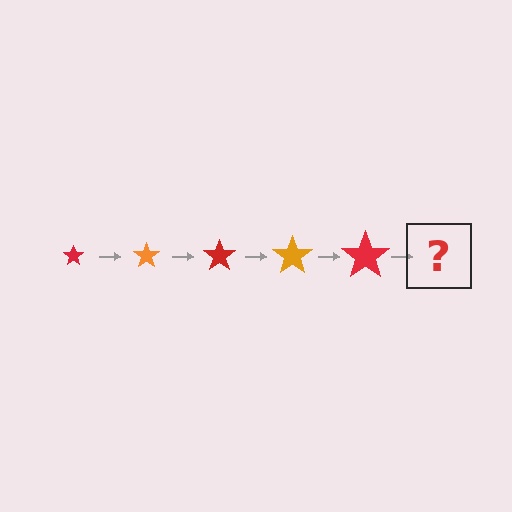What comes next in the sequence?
The next element should be an orange star, larger than the previous one.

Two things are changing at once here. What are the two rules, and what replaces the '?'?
The two rules are that the star grows larger each step and the color cycles through red and orange. The '?' should be an orange star, larger than the previous one.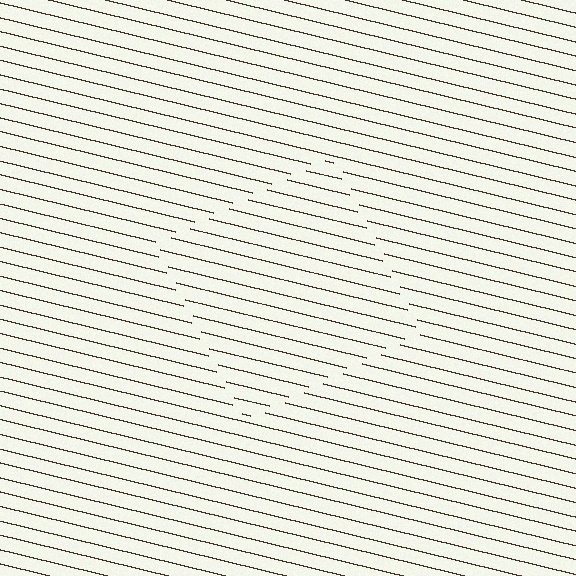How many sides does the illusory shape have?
4 sides — the line-ends trace a square.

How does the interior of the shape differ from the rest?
The interior of the shape contains the same grating, shifted by half a period — the contour is defined by the phase discontinuity where line-ends from the inner and outer gratings abut.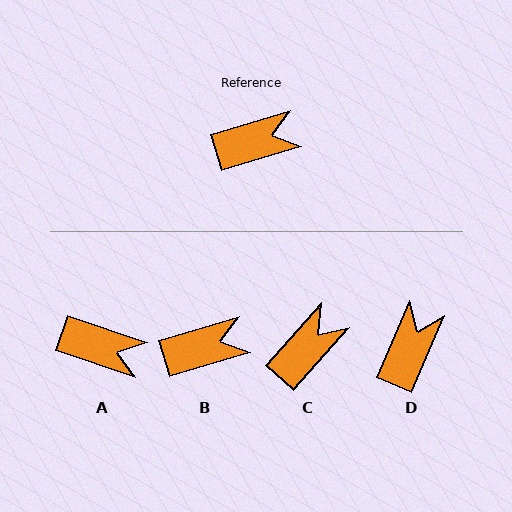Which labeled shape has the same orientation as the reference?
B.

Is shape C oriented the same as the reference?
No, it is off by about 32 degrees.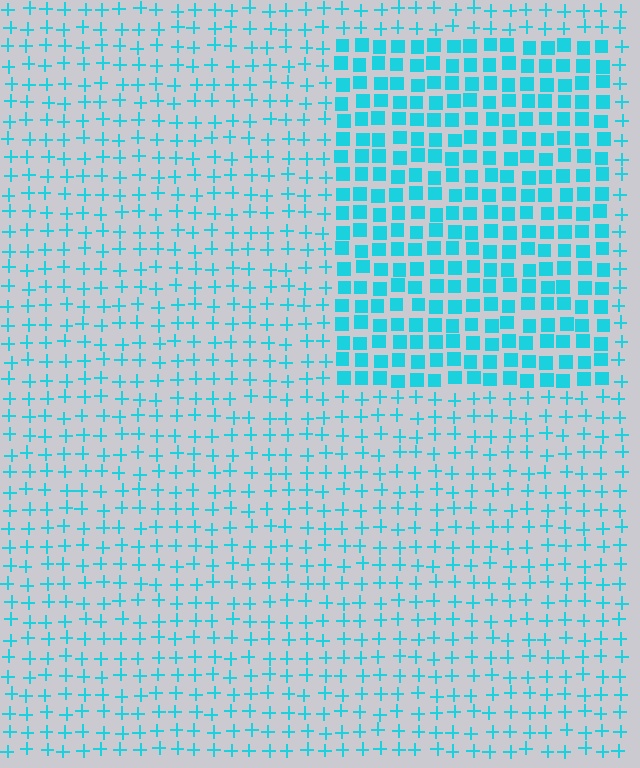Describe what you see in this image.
The image is filled with small cyan elements arranged in a uniform grid. A rectangle-shaped region contains squares, while the surrounding area contains plus signs. The boundary is defined purely by the change in element shape.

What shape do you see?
I see a rectangle.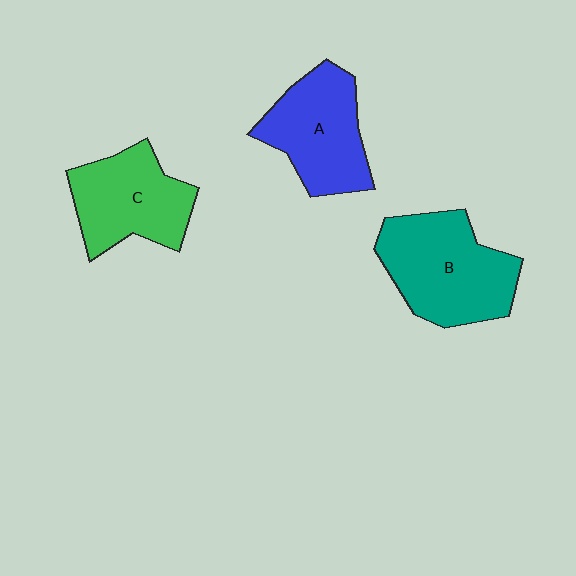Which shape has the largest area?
Shape B (teal).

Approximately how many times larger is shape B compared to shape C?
Approximately 1.2 times.